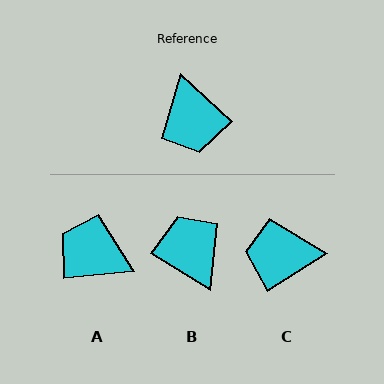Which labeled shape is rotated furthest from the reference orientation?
B, about 169 degrees away.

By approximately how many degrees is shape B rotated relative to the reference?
Approximately 169 degrees clockwise.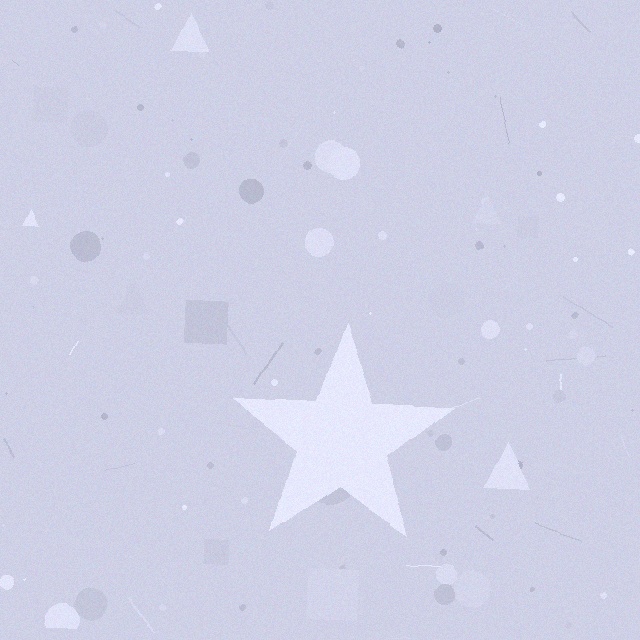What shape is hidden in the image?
A star is hidden in the image.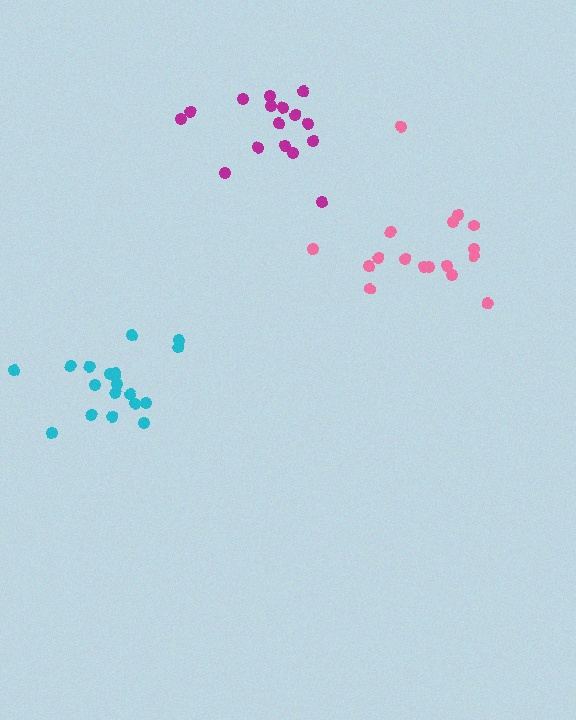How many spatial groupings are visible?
There are 3 spatial groupings.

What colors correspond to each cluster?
The clusters are colored: pink, cyan, magenta.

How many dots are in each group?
Group 1: 17 dots, Group 2: 19 dots, Group 3: 16 dots (52 total).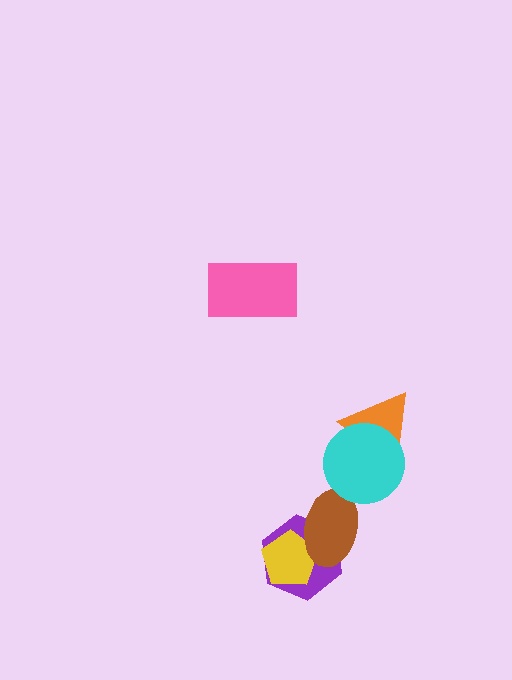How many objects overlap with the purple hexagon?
2 objects overlap with the purple hexagon.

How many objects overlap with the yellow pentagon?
2 objects overlap with the yellow pentagon.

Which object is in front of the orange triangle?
The cyan circle is in front of the orange triangle.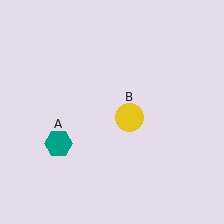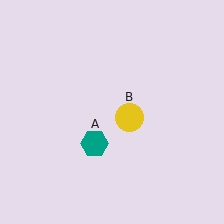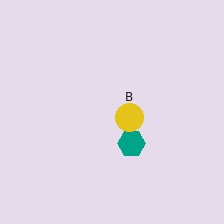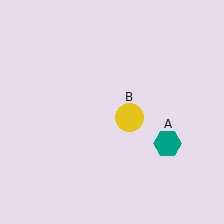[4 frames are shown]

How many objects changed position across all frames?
1 object changed position: teal hexagon (object A).